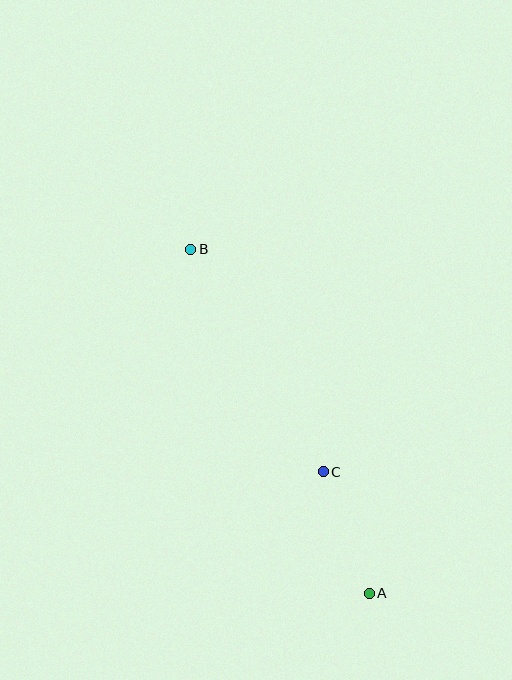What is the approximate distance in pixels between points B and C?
The distance between B and C is approximately 259 pixels.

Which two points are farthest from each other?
Points A and B are farthest from each other.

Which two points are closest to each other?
Points A and C are closest to each other.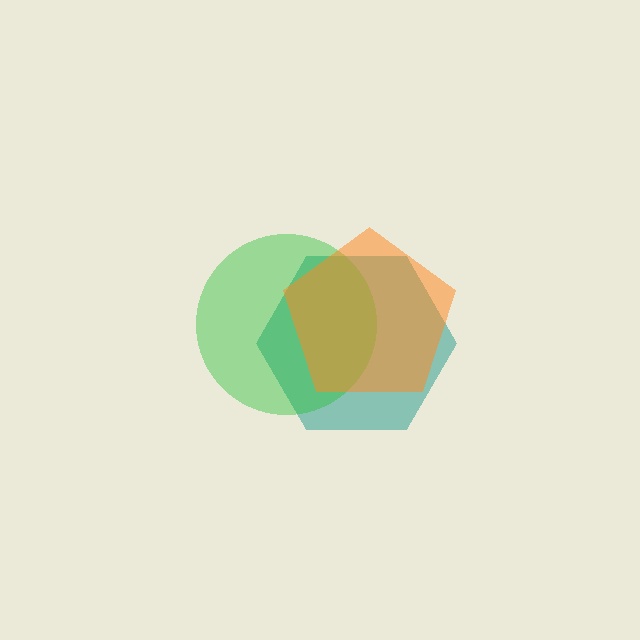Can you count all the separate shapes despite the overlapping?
Yes, there are 3 separate shapes.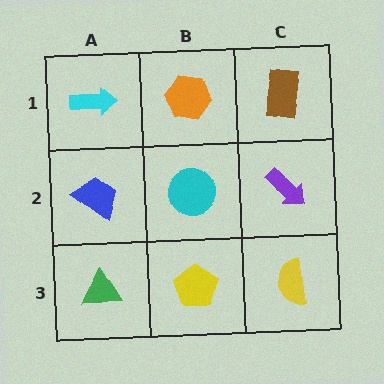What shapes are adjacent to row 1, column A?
A blue trapezoid (row 2, column A), an orange hexagon (row 1, column B).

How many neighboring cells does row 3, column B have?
3.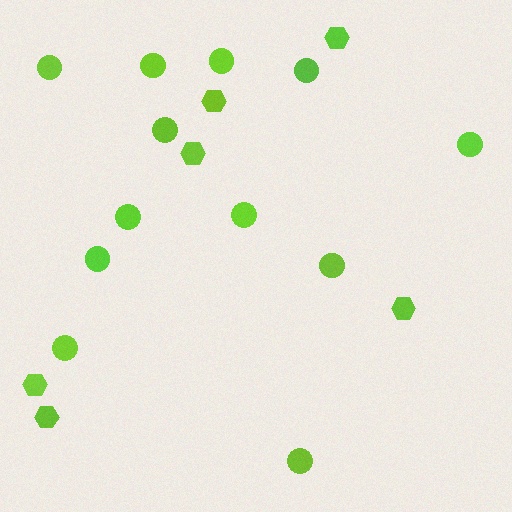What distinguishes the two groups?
There are 2 groups: one group of hexagons (6) and one group of circles (12).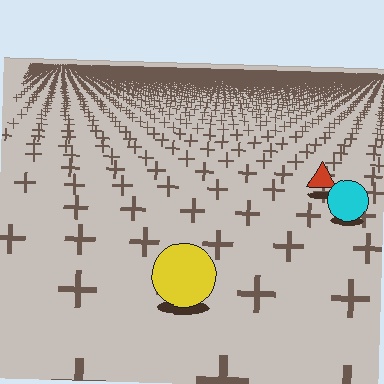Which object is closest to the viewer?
The yellow circle is closest. The texture marks near it are larger and more spread out.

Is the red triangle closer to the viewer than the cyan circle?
No. The cyan circle is closer — you can tell from the texture gradient: the ground texture is coarser near it.